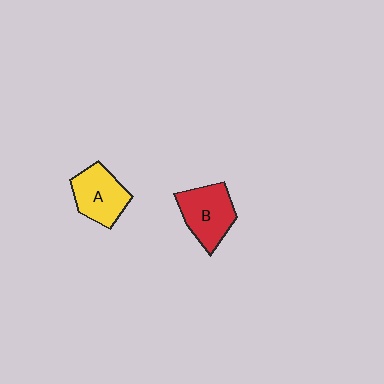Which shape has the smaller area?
Shape A (yellow).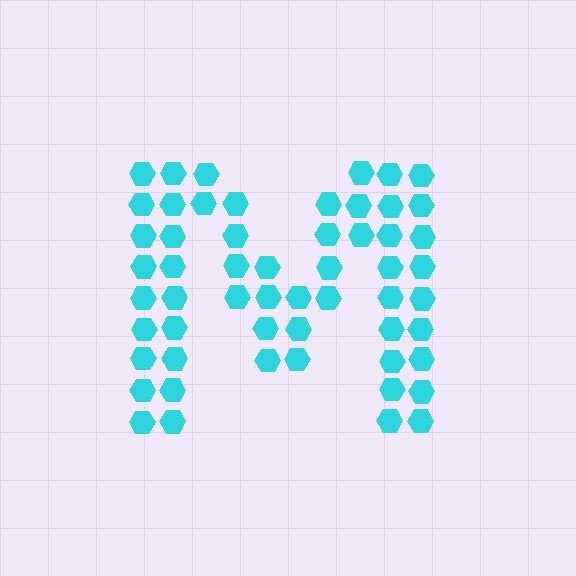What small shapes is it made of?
It is made of small hexagons.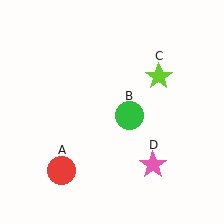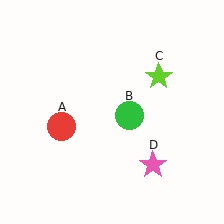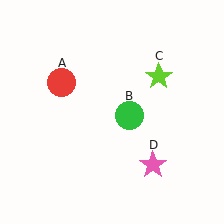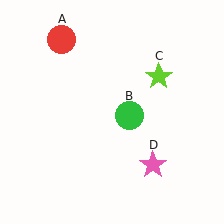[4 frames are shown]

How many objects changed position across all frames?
1 object changed position: red circle (object A).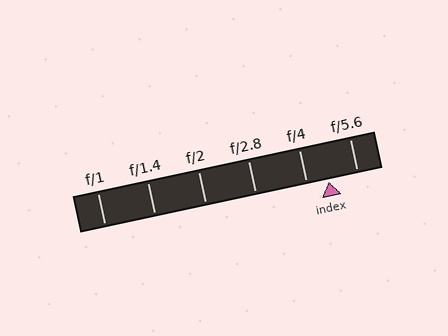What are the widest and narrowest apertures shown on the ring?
The widest aperture shown is f/1 and the narrowest is f/5.6.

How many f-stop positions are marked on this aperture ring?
There are 6 f-stop positions marked.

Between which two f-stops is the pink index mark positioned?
The index mark is between f/4 and f/5.6.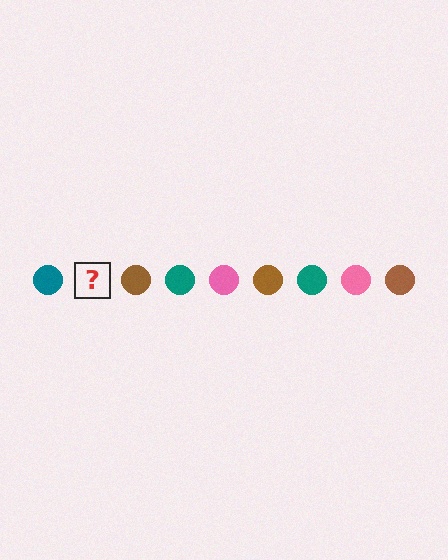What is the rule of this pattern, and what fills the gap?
The rule is that the pattern cycles through teal, pink, brown circles. The gap should be filled with a pink circle.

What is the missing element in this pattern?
The missing element is a pink circle.